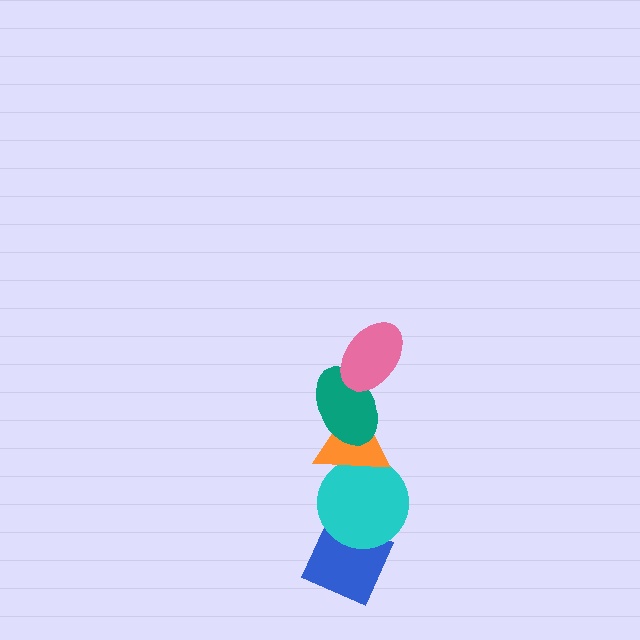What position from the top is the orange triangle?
The orange triangle is 3rd from the top.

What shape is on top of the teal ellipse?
The pink ellipse is on top of the teal ellipse.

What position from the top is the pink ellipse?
The pink ellipse is 1st from the top.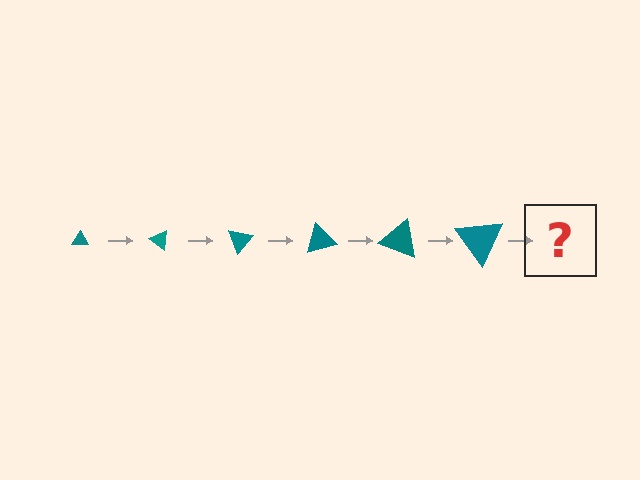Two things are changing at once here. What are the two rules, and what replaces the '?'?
The two rules are that the triangle grows larger each step and it rotates 35 degrees each step. The '?' should be a triangle, larger than the previous one and rotated 210 degrees from the start.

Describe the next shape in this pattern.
It should be a triangle, larger than the previous one and rotated 210 degrees from the start.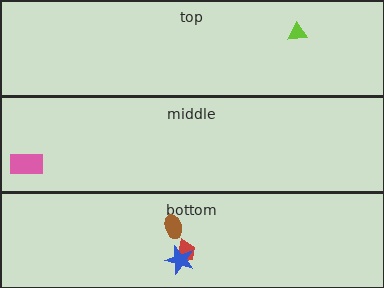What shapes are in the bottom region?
The brown ellipse, the red trapezoid, the blue star.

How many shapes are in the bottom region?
3.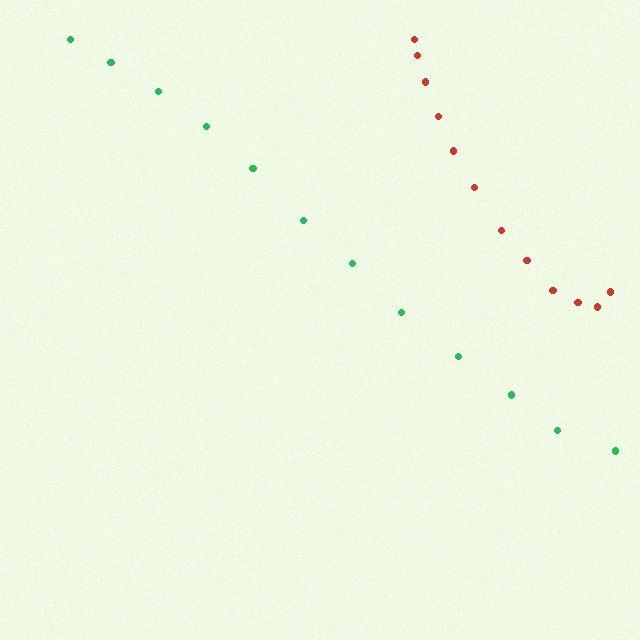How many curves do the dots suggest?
There are 2 distinct paths.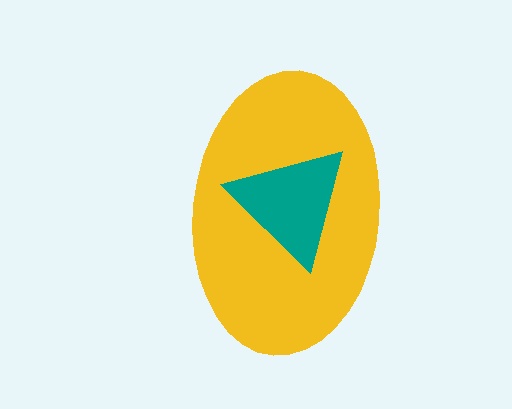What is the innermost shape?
The teal triangle.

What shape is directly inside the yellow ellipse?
The teal triangle.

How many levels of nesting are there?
2.